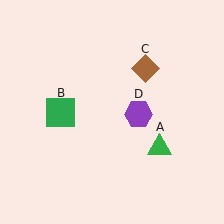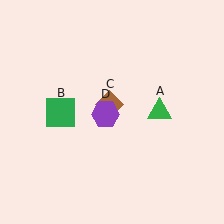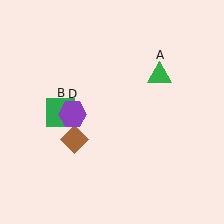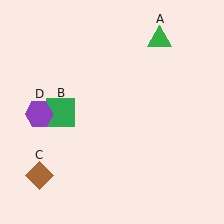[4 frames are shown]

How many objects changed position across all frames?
3 objects changed position: green triangle (object A), brown diamond (object C), purple hexagon (object D).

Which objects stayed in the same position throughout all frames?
Green square (object B) remained stationary.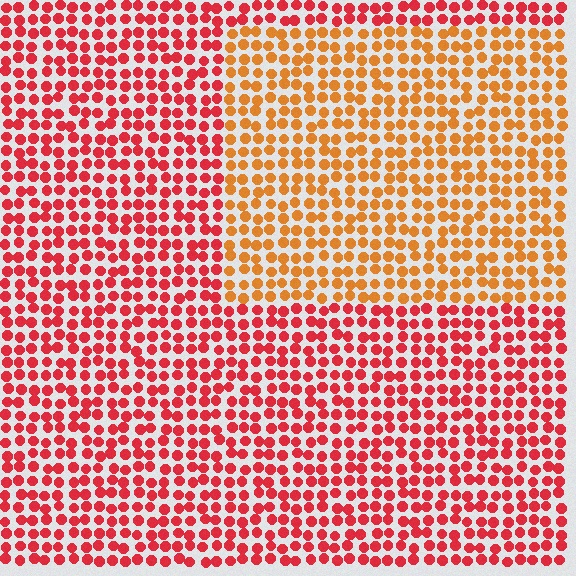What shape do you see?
I see a rectangle.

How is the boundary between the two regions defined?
The boundary is defined purely by a slight shift in hue (about 36 degrees). Spacing, size, and orientation are identical on both sides.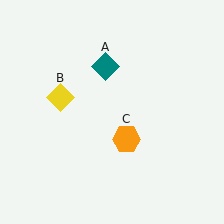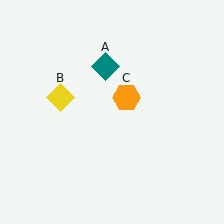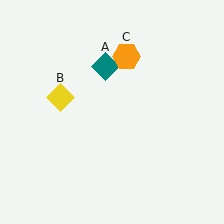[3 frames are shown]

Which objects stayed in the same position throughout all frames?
Teal diamond (object A) and yellow diamond (object B) remained stationary.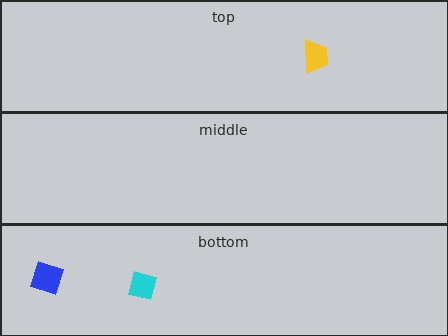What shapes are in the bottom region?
The cyan square, the blue square.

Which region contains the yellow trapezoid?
The top region.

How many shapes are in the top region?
1.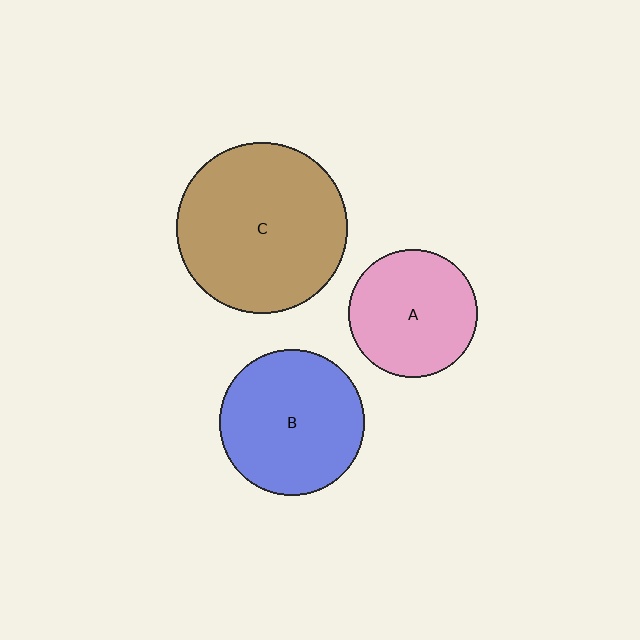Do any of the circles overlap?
No, none of the circles overlap.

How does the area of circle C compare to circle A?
Approximately 1.8 times.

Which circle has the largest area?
Circle C (brown).